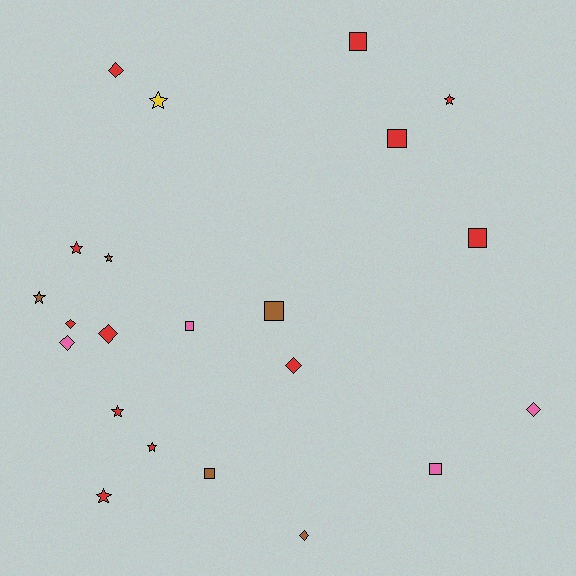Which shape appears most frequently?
Star, with 8 objects.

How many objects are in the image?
There are 22 objects.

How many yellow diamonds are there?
There are no yellow diamonds.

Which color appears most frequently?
Red, with 12 objects.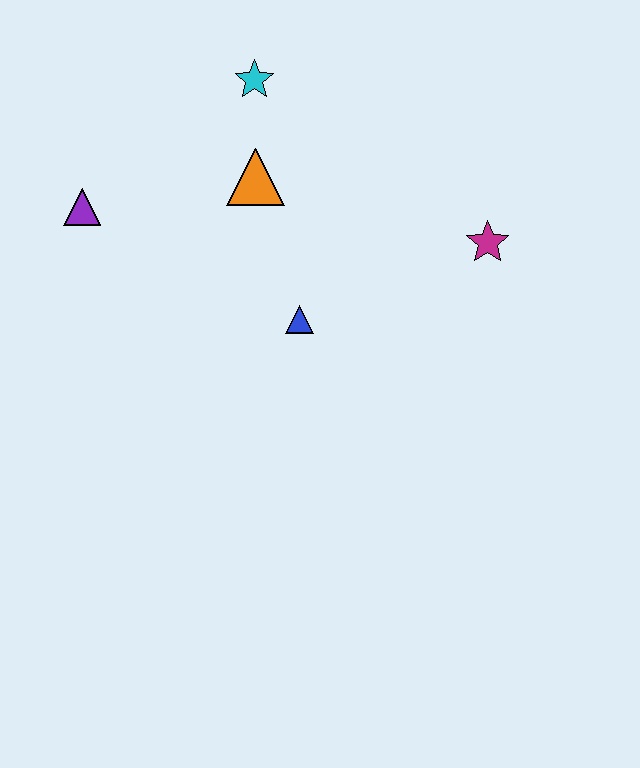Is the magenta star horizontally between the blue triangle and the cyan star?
No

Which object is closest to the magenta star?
The blue triangle is closest to the magenta star.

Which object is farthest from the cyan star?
The magenta star is farthest from the cyan star.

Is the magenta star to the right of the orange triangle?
Yes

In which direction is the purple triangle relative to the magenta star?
The purple triangle is to the left of the magenta star.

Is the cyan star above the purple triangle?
Yes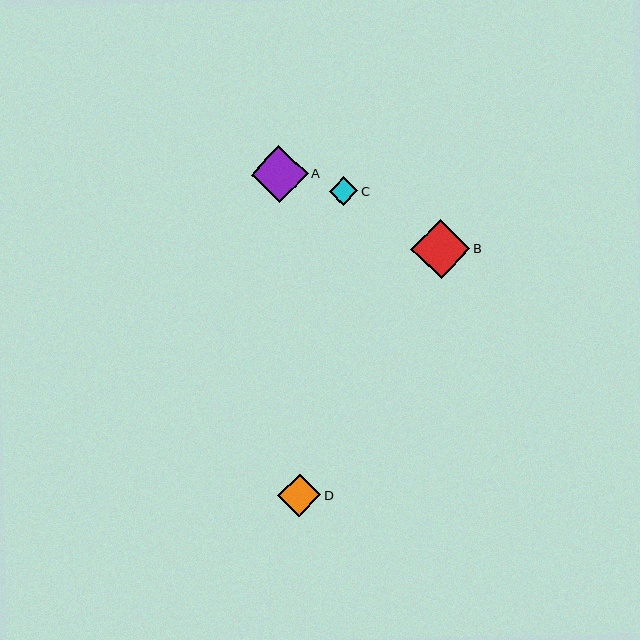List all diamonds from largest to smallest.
From largest to smallest: B, A, D, C.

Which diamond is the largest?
Diamond B is the largest with a size of approximately 59 pixels.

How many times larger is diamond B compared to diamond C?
Diamond B is approximately 2.1 times the size of diamond C.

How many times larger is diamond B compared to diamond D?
Diamond B is approximately 1.4 times the size of diamond D.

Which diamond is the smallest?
Diamond C is the smallest with a size of approximately 28 pixels.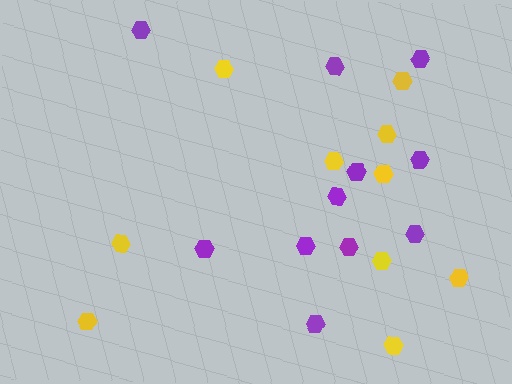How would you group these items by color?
There are 2 groups: one group of yellow hexagons (10) and one group of purple hexagons (11).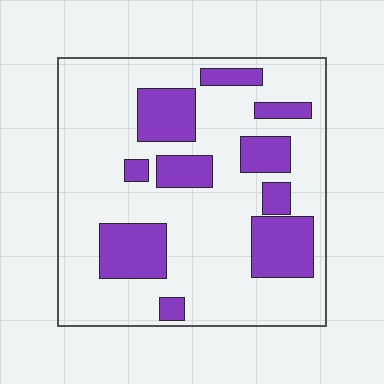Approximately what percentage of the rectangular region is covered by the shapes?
Approximately 25%.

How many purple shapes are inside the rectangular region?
10.